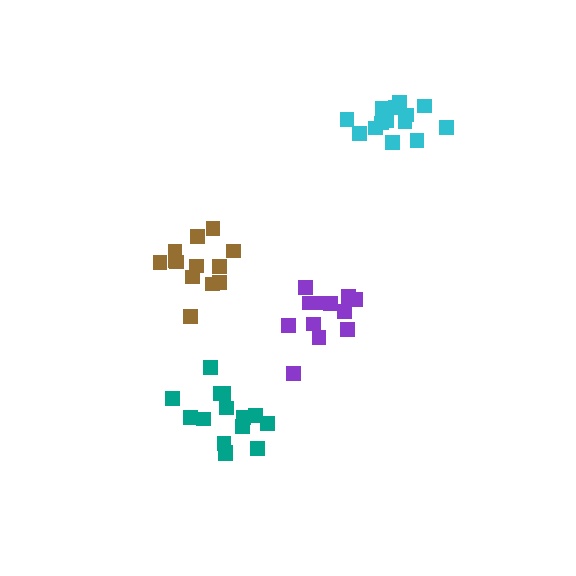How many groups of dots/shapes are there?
There are 4 groups.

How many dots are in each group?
Group 1: 13 dots, Group 2: 12 dots, Group 3: 16 dots, Group 4: 15 dots (56 total).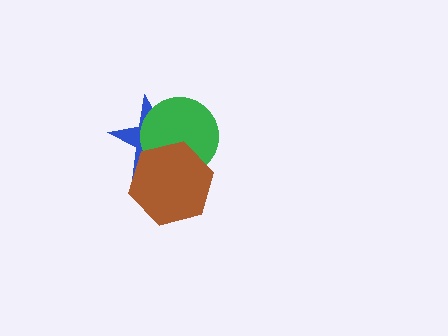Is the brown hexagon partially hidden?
No, no other shape covers it.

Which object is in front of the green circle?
The brown hexagon is in front of the green circle.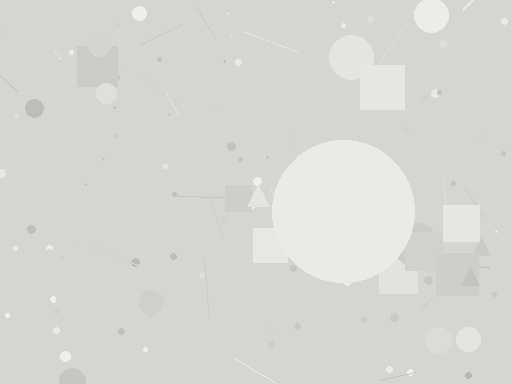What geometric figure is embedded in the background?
A circle is embedded in the background.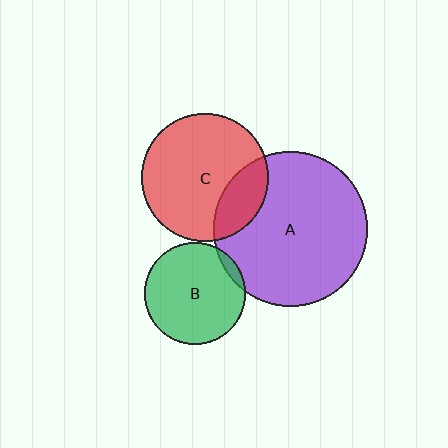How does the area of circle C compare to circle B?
Approximately 1.6 times.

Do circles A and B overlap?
Yes.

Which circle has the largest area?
Circle A (purple).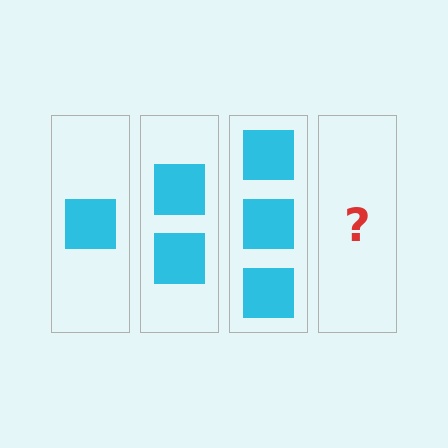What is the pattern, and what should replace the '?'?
The pattern is that each step adds one more square. The '?' should be 4 squares.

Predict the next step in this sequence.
The next step is 4 squares.